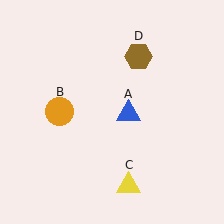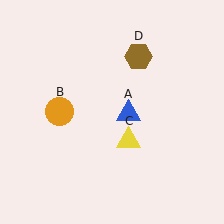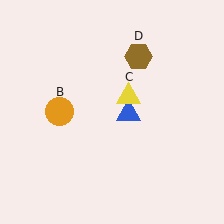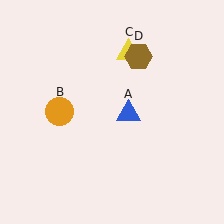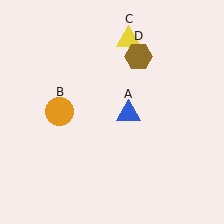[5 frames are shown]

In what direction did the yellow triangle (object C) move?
The yellow triangle (object C) moved up.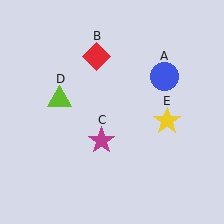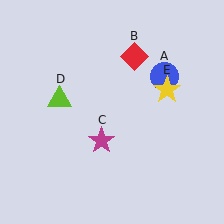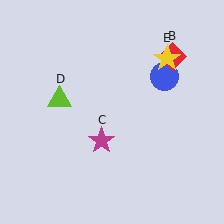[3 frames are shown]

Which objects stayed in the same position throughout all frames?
Blue circle (object A) and magenta star (object C) and lime triangle (object D) remained stationary.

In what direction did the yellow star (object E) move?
The yellow star (object E) moved up.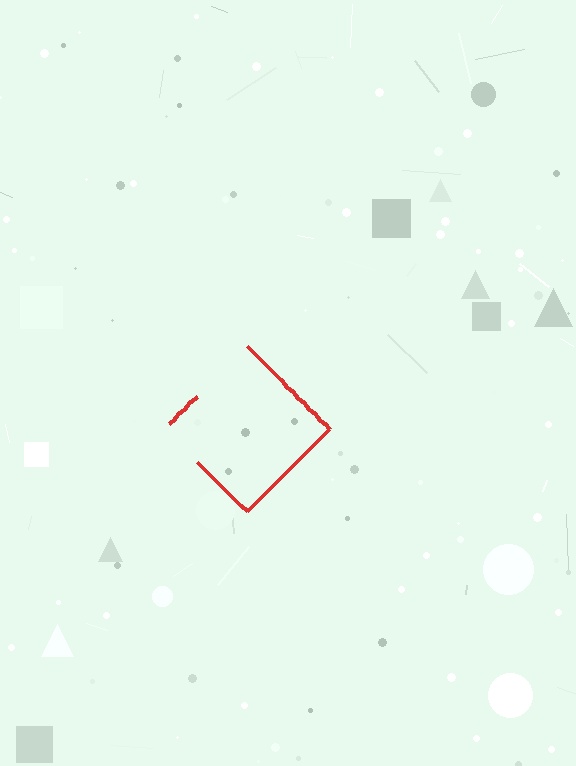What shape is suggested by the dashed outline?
The dashed outline suggests a diamond.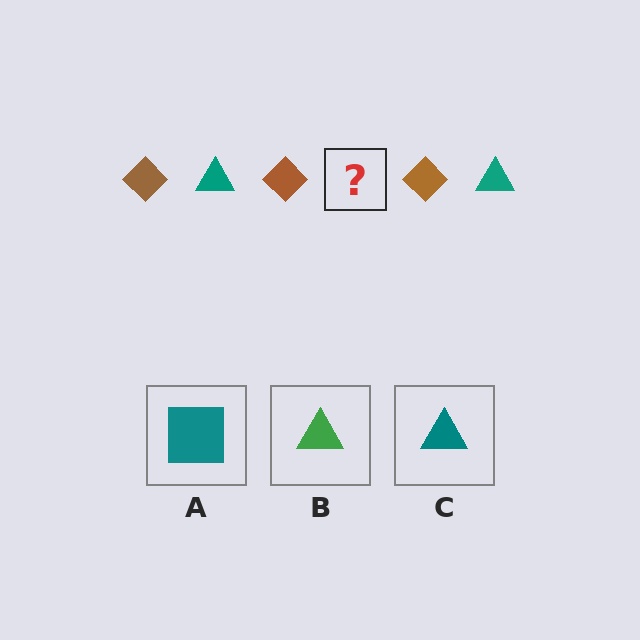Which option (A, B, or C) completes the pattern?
C.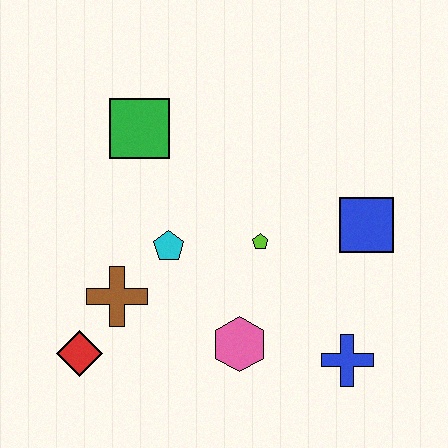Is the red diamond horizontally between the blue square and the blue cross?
No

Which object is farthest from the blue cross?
The green square is farthest from the blue cross.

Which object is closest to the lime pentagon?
The cyan pentagon is closest to the lime pentagon.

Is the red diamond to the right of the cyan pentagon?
No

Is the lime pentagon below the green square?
Yes